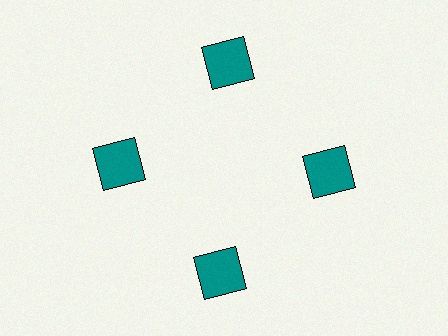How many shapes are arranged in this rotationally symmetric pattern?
There are 4 shapes, arranged in 4 groups of 1.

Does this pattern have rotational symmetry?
Yes, this pattern has 4-fold rotational symmetry. It looks the same after rotating 90 degrees around the center.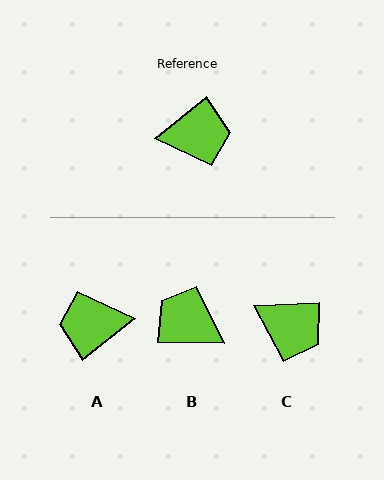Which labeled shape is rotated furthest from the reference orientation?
A, about 179 degrees away.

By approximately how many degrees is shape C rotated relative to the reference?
Approximately 36 degrees clockwise.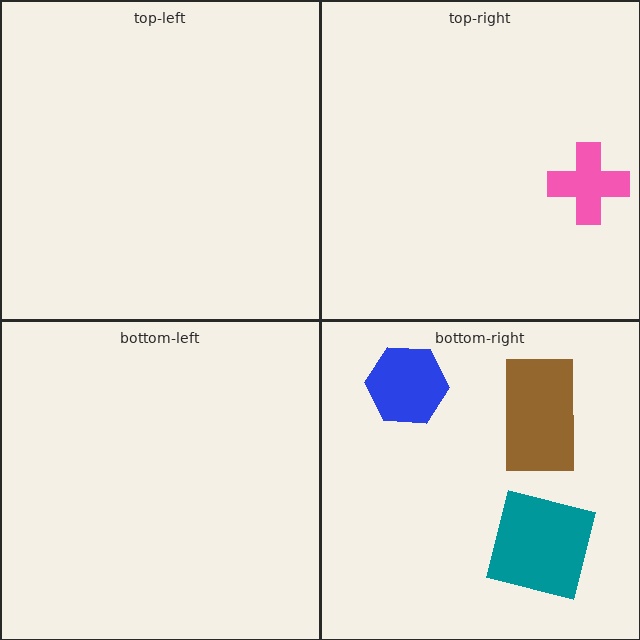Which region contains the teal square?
The bottom-right region.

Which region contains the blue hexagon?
The bottom-right region.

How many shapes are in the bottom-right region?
3.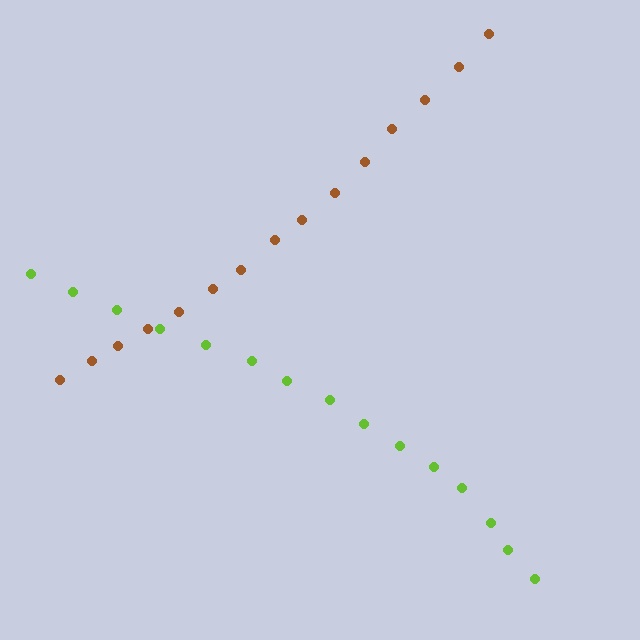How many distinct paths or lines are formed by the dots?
There are 2 distinct paths.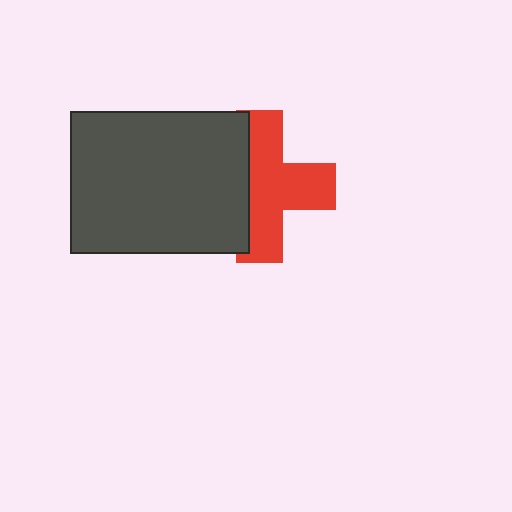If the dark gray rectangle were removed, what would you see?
You would see the complete red cross.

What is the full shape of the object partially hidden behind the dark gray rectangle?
The partially hidden object is a red cross.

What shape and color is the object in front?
The object in front is a dark gray rectangle.